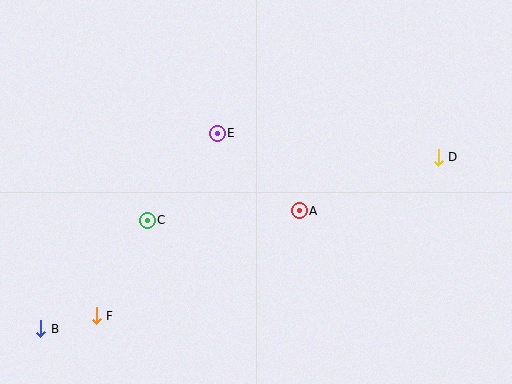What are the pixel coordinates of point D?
Point D is at (438, 157).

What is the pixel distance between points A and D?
The distance between A and D is 149 pixels.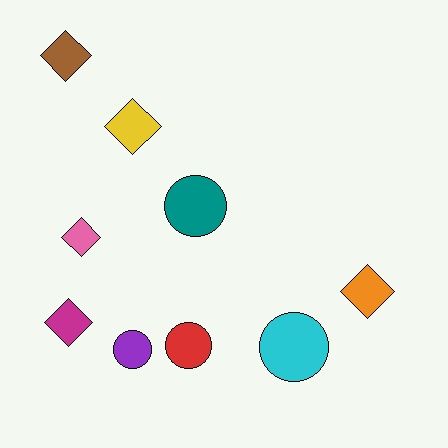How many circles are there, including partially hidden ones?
There are 4 circles.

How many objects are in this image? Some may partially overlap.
There are 9 objects.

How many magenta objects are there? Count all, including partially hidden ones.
There is 1 magenta object.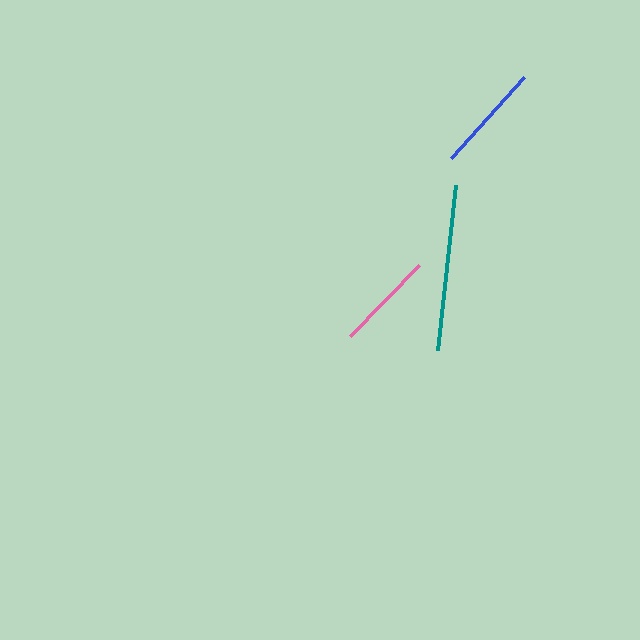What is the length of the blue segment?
The blue segment is approximately 109 pixels long.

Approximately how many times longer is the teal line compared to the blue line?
The teal line is approximately 1.5 times the length of the blue line.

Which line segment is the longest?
The teal line is the longest at approximately 165 pixels.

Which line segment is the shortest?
The pink line is the shortest at approximately 98 pixels.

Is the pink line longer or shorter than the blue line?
The blue line is longer than the pink line.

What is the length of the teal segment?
The teal segment is approximately 165 pixels long.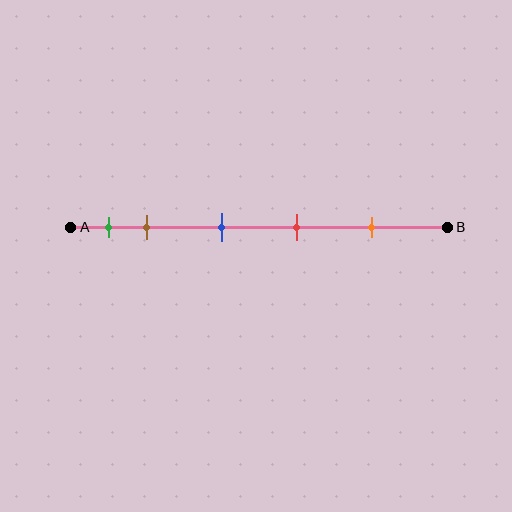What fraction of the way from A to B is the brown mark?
The brown mark is approximately 20% (0.2) of the way from A to B.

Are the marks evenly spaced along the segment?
No, the marks are not evenly spaced.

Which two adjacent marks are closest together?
The green and brown marks are the closest adjacent pair.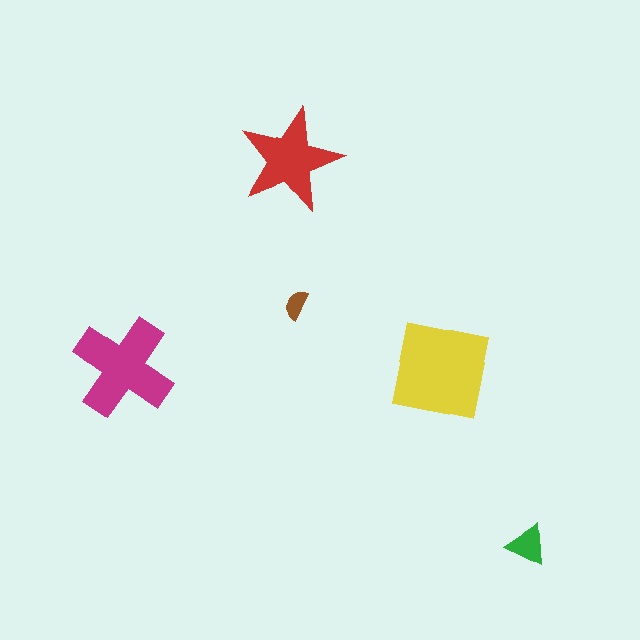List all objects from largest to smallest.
The yellow square, the magenta cross, the red star, the green triangle, the brown semicircle.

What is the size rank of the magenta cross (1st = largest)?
2nd.